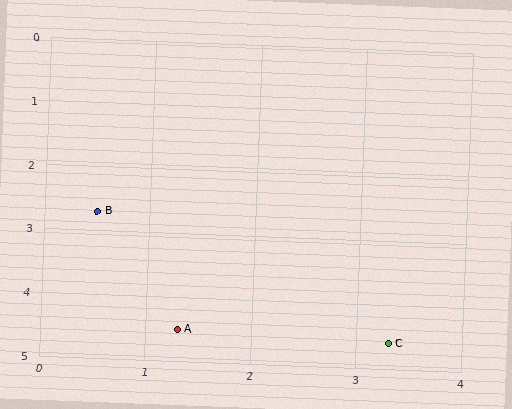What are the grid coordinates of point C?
Point C is at approximately (3.3, 4.6).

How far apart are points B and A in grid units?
Points B and A are about 2.0 grid units apart.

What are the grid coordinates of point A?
Point A is at approximately (1.3, 4.5).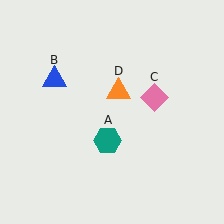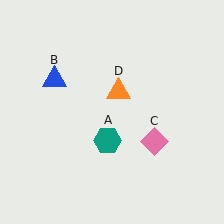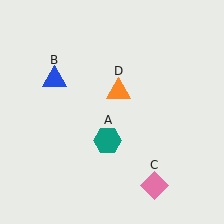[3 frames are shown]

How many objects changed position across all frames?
1 object changed position: pink diamond (object C).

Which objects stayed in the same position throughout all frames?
Teal hexagon (object A) and blue triangle (object B) and orange triangle (object D) remained stationary.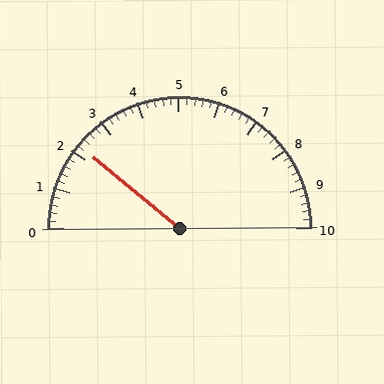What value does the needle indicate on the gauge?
The needle indicates approximately 2.2.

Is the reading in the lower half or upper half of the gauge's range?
The reading is in the lower half of the range (0 to 10).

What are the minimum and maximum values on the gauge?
The gauge ranges from 0 to 10.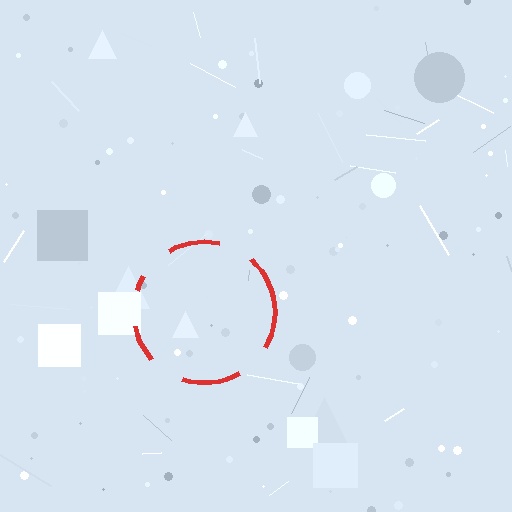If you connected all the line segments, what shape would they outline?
They would outline a circle.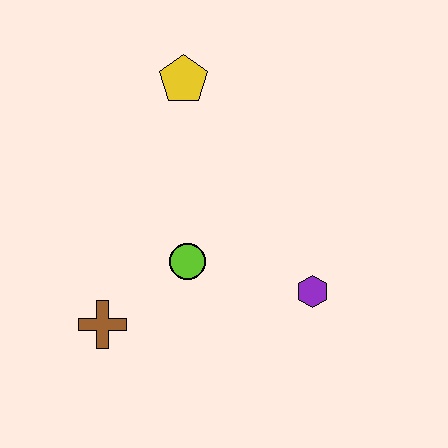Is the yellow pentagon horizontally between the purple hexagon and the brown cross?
Yes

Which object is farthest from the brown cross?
The yellow pentagon is farthest from the brown cross.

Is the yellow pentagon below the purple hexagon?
No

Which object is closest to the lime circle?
The brown cross is closest to the lime circle.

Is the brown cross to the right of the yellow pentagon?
No